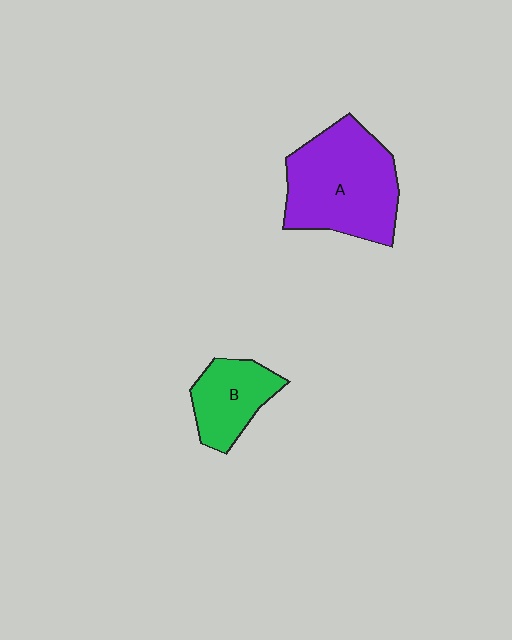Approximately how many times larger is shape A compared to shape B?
Approximately 1.9 times.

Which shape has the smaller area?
Shape B (green).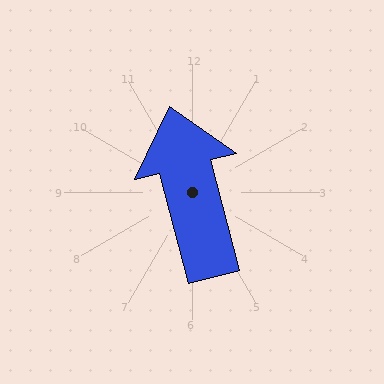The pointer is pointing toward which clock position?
Roughly 12 o'clock.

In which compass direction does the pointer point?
North.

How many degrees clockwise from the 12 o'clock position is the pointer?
Approximately 346 degrees.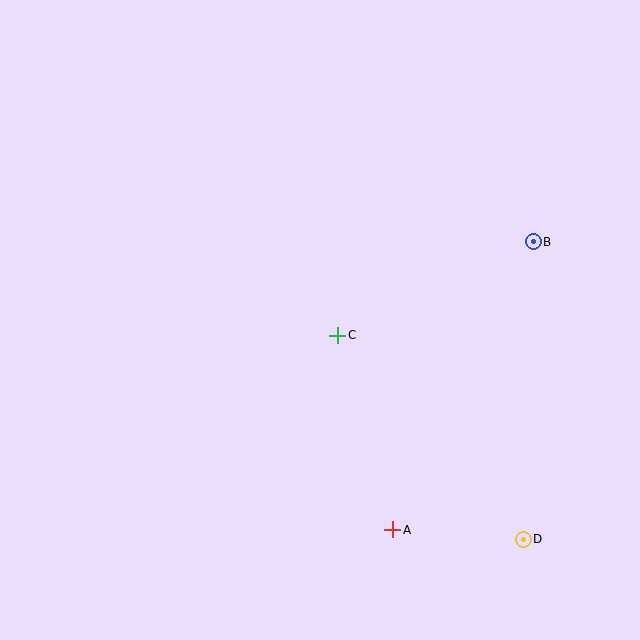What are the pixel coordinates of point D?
Point D is at (523, 539).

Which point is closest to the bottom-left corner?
Point A is closest to the bottom-left corner.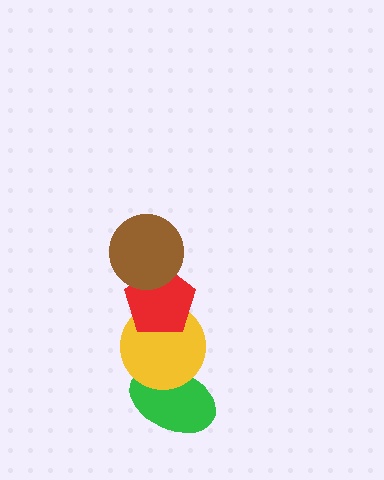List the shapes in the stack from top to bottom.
From top to bottom: the brown circle, the red pentagon, the yellow circle, the green ellipse.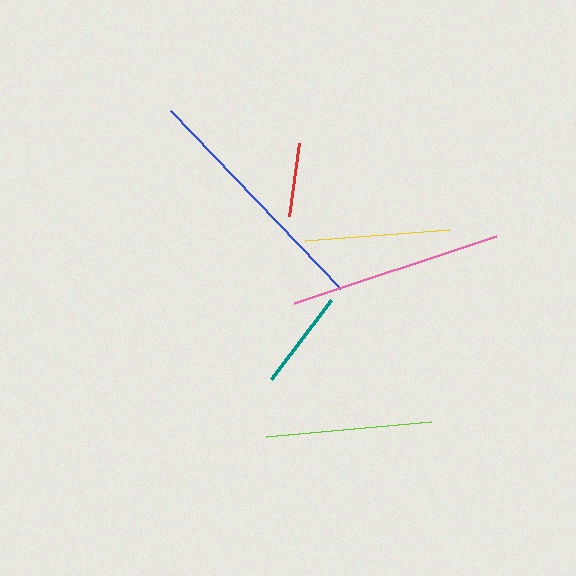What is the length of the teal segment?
The teal segment is approximately 99 pixels long.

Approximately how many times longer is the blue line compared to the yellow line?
The blue line is approximately 1.7 times the length of the yellow line.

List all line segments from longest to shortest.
From longest to shortest: blue, pink, lime, yellow, teal, red.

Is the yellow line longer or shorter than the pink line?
The pink line is longer than the yellow line.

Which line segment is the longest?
The blue line is the longest at approximately 246 pixels.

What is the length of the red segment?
The red segment is approximately 74 pixels long.